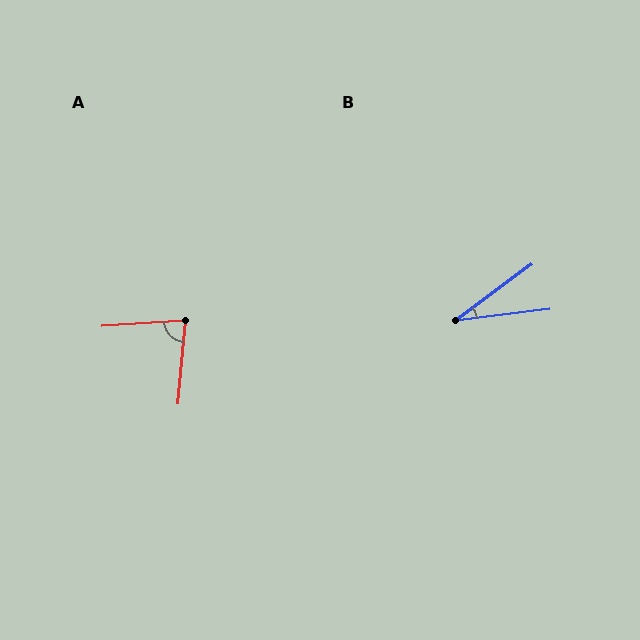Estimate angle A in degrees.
Approximately 81 degrees.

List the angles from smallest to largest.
B (30°), A (81°).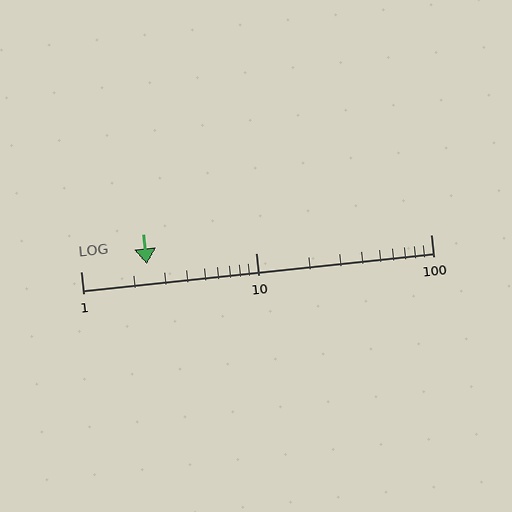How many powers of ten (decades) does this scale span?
The scale spans 2 decades, from 1 to 100.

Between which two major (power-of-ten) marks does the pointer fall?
The pointer is between 1 and 10.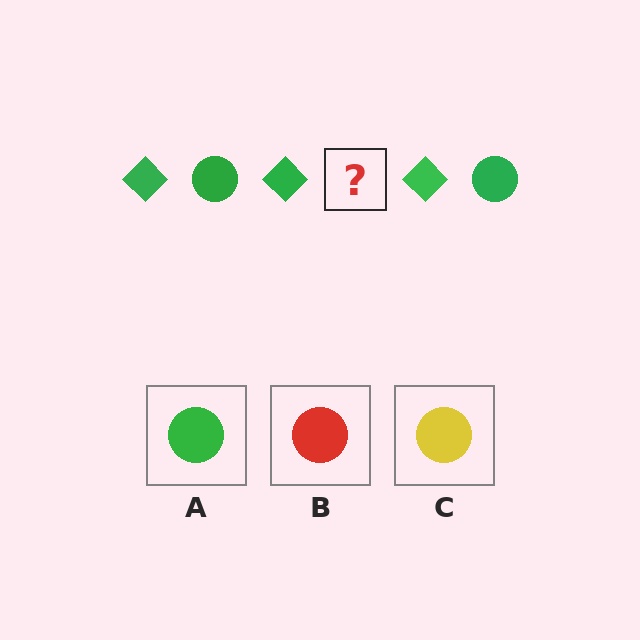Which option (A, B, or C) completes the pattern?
A.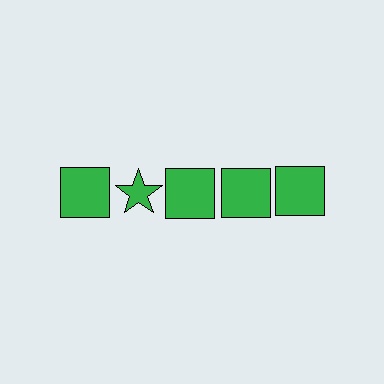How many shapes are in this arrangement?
There are 5 shapes arranged in a grid pattern.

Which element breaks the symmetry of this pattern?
The green star in the top row, second from left column breaks the symmetry. All other shapes are green squares.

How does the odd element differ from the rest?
It has a different shape: star instead of square.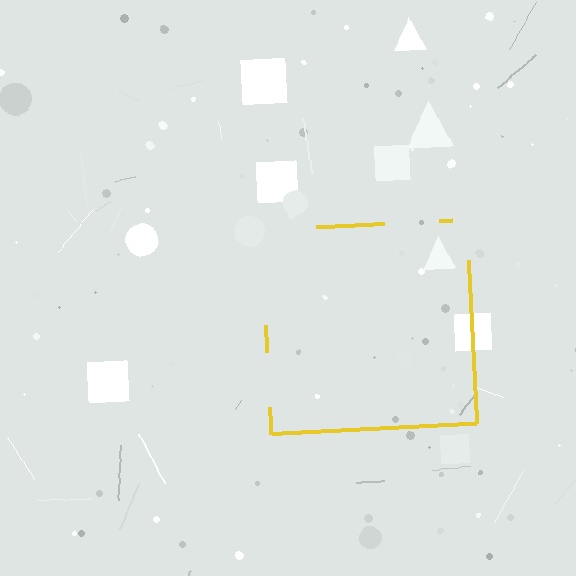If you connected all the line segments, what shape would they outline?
They would outline a square.